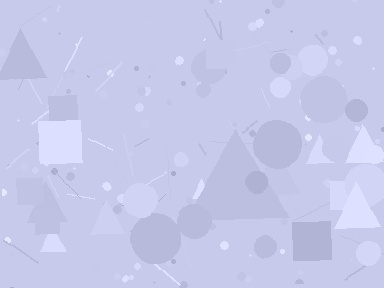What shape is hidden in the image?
A triangle is hidden in the image.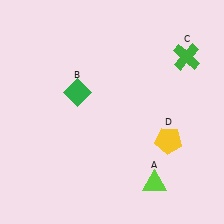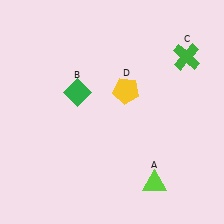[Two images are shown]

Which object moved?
The yellow pentagon (D) moved up.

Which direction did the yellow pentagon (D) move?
The yellow pentagon (D) moved up.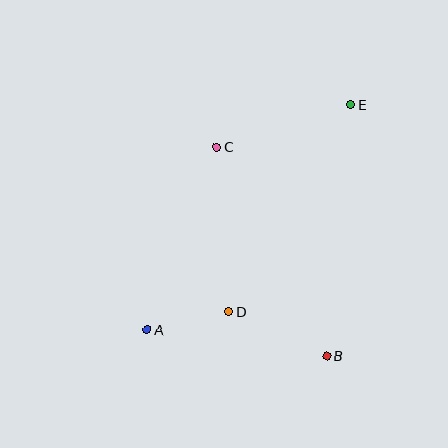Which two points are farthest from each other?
Points A and E are farthest from each other.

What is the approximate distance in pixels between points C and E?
The distance between C and E is approximately 141 pixels.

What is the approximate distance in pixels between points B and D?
The distance between B and D is approximately 107 pixels.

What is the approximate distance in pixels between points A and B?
The distance between A and B is approximately 181 pixels.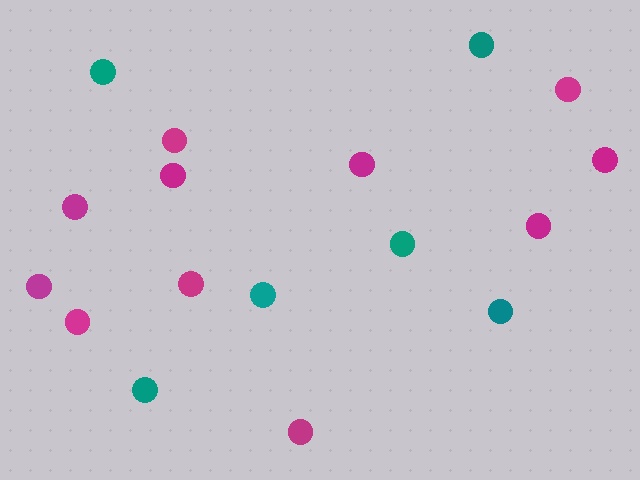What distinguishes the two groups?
There are 2 groups: one group of teal circles (6) and one group of magenta circles (11).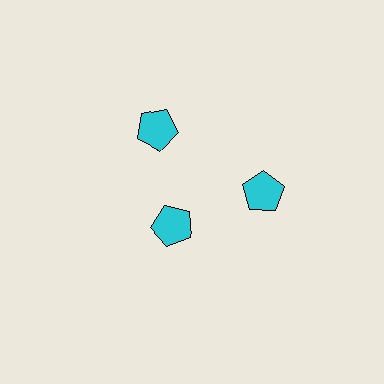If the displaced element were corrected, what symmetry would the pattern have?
It would have 3-fold rotational symmetry — the pattern would map onto itself every 120 degrees.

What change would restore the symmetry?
The symmetry would be restored by moving it outward, back onto the ring so that all 3 pentagons sit at equal angles and equal distance from the center.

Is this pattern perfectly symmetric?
No. The 3 cyan pentagons are arranged in a ring, but one element near the 7 o'clock position is pulled inward toward the center, breaking the 3-fold rotational symmetry.